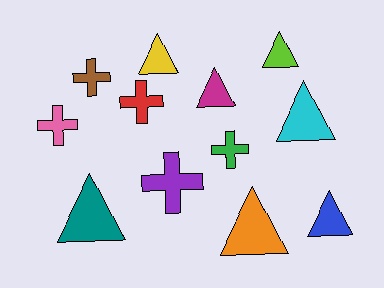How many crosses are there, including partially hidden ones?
There are 5 crosses.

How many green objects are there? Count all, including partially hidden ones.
There is 1 green object.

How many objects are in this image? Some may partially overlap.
There are 12 objects.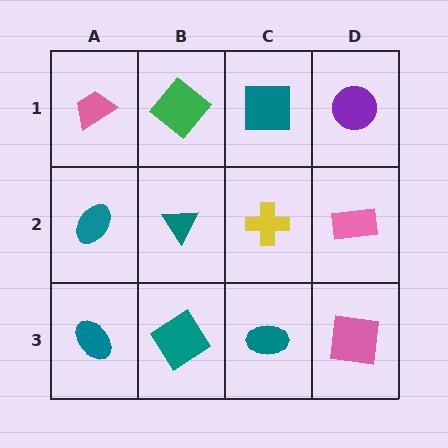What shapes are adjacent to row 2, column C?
A teal square (row 1, column C), a teal ellipse (row 3, column C), a teal triangle (row 2, column B), a pink rectangle (row 2, column D).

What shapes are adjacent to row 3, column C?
A yellow cross (row 2, column C), a teal diamond (row 3, column B), a pink square (row 3, column D).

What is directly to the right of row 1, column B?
A teal square.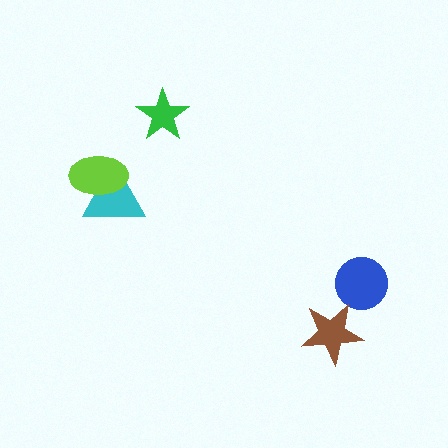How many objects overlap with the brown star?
0 objects overlap with the brown star.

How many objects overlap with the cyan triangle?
1 object overlaps with the cyan triangle.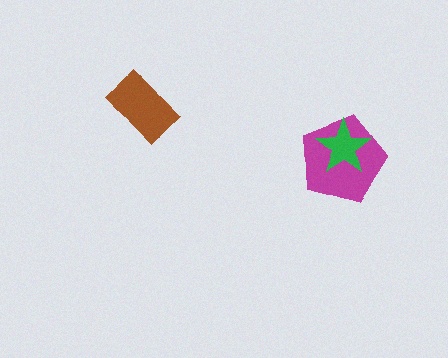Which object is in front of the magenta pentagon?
The green star is in front of the magenta pentagon.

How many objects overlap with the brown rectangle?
0 objects overlap with the brown rectangle.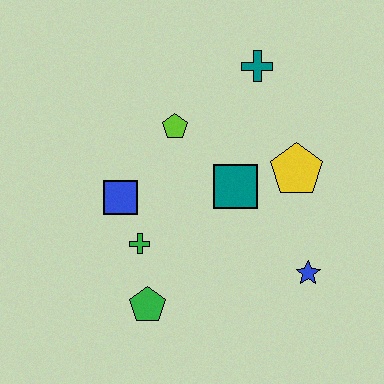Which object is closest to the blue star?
The yellow pentagon is closest to the blue star.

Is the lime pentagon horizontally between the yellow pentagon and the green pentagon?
Yes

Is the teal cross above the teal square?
Yes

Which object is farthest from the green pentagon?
The teal cross is farthest from the green pentagon.